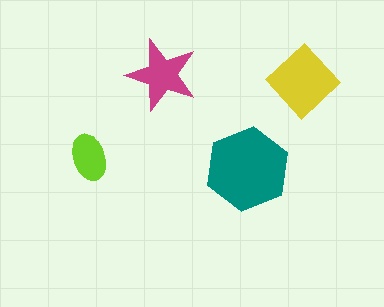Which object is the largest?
The teal hexagon.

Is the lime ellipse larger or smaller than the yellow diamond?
Smaller.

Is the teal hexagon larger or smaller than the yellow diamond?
Larger.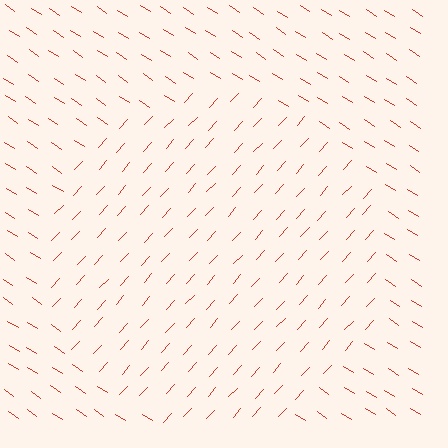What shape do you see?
I see a circle.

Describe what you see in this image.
The image is filled with small red line segments. A circle region in the image has lines oriented differently from the surrounding lines, creating a visible texture boundary.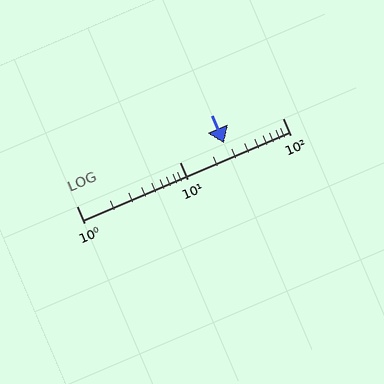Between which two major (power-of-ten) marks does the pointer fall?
The pointer is between 10 and 100.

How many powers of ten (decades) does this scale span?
The scale spans 2 decades, from 1 to 100.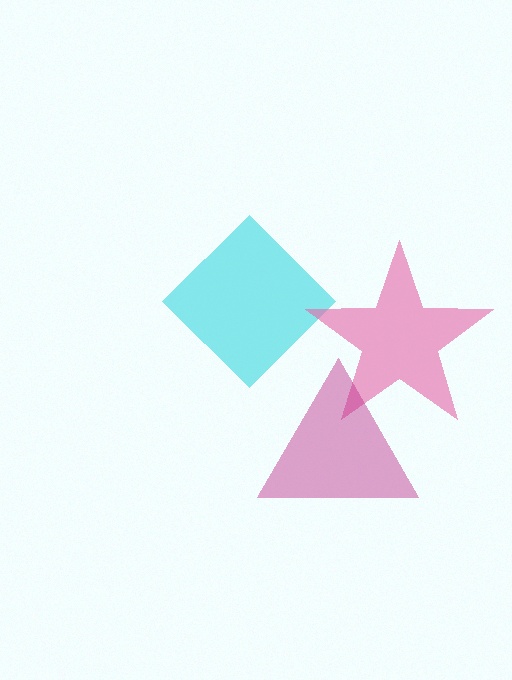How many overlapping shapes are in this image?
There are 3 overlapping shapes in the image.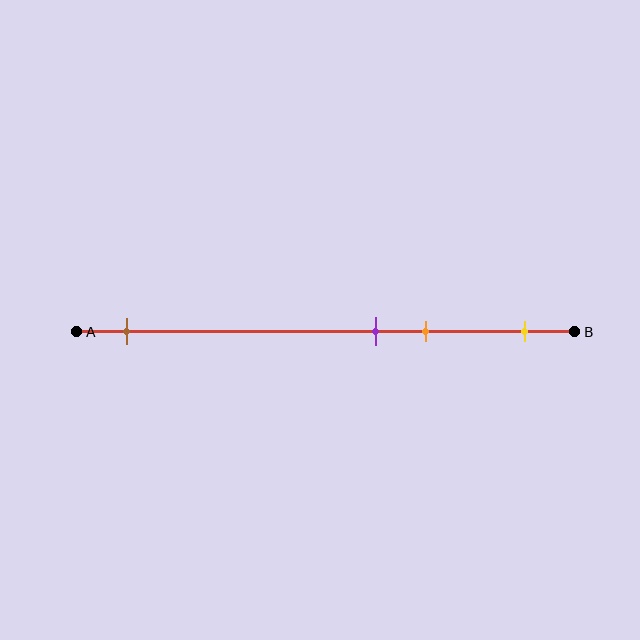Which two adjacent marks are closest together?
The purple and orange marks are the closest adjacent pair.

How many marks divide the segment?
There are 4 marks dividing the segment.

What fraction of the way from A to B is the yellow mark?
The yellow mark is approximately 90% (0.9) of the way from A to B.